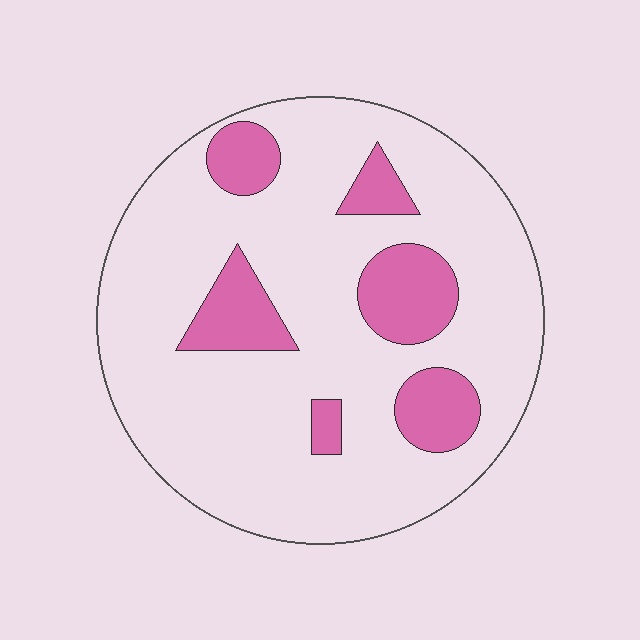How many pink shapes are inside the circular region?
6.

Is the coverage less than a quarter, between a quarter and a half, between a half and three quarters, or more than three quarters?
Less than a quarter.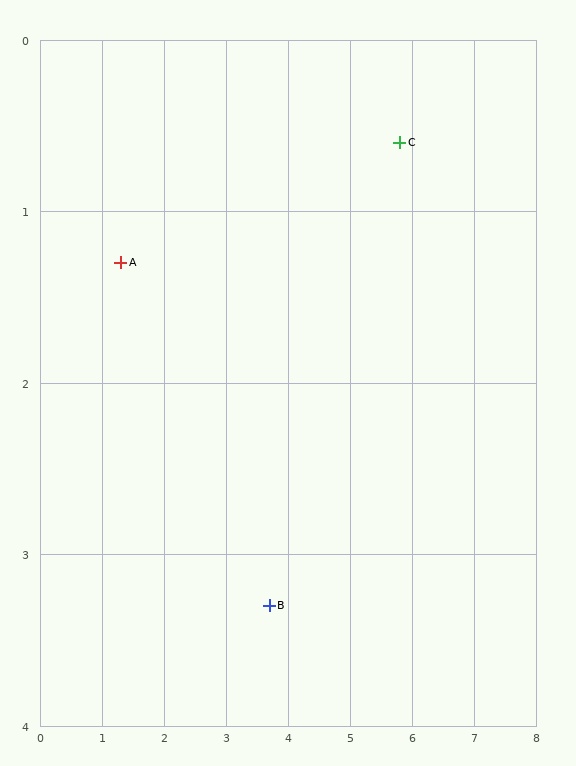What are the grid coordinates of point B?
Point B is at approximately (3.7, 3.3).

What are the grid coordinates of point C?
Point C is at approximately (5.8, 0.6).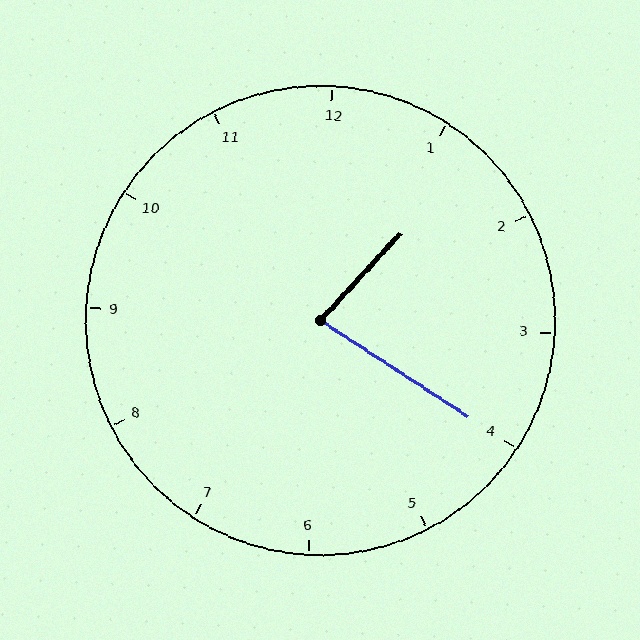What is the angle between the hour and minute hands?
Approximately 80 degrees.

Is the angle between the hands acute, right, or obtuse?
It is acute.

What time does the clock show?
1:20.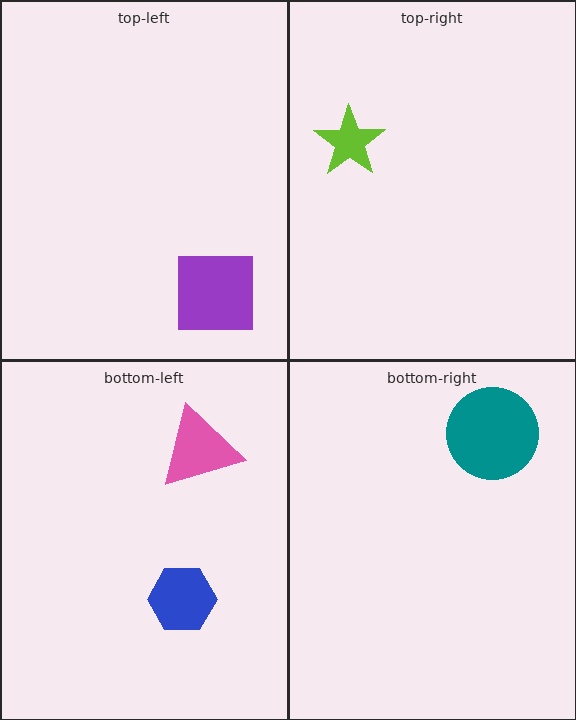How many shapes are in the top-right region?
1.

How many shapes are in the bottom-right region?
1.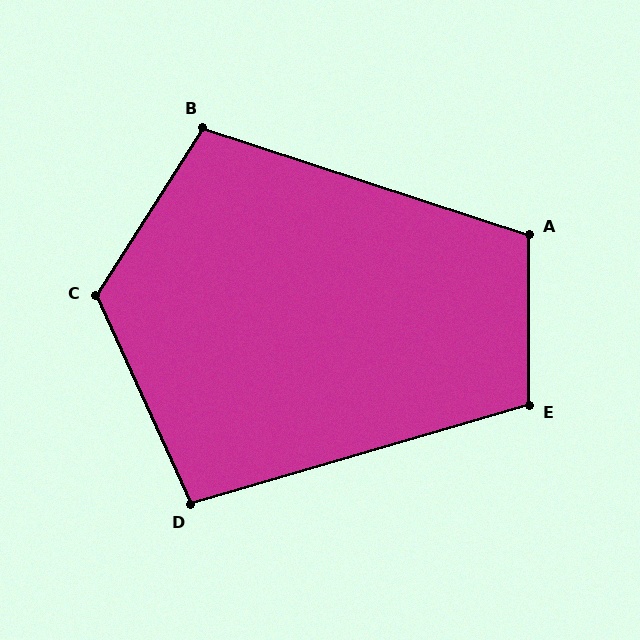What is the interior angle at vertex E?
Approximately 106 degrees (obtuse).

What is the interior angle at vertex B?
Approximately 104 degrees (obtuse).